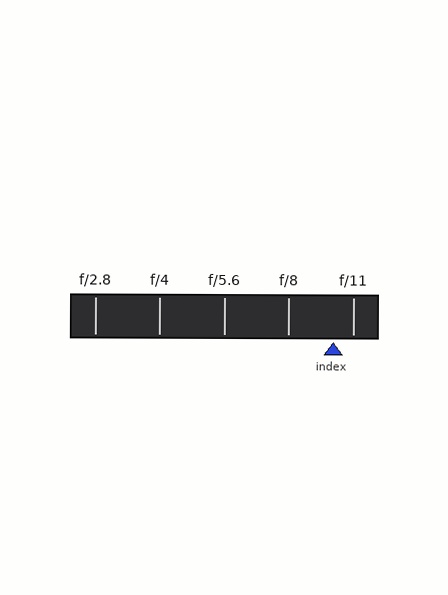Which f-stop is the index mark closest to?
The index mark is closest to f/11.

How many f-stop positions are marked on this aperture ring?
There are 5 f-stop positions marked.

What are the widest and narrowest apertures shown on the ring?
The widest aperture shown is f/2.8 and the narrowest is f/11.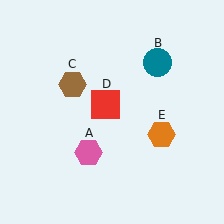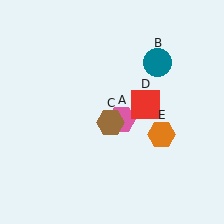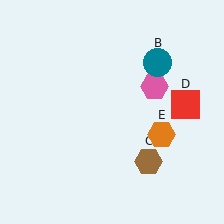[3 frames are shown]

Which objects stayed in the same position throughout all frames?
Teal circle (object B) and orange hexagon (object E) remained stationary.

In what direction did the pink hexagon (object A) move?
The pink hexagon (object A) moved up and to the right.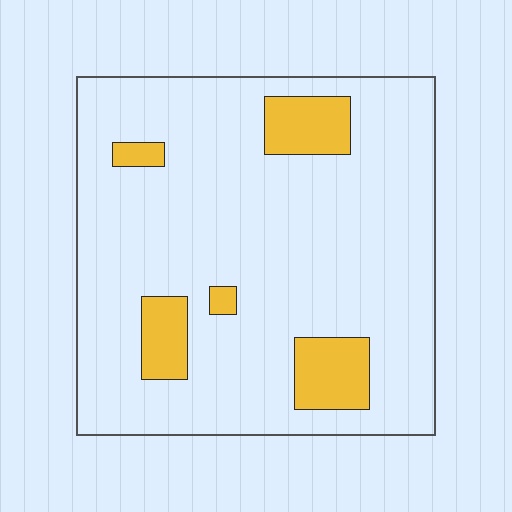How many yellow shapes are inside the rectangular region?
5.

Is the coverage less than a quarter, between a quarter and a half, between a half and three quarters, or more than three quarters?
Less than a quarter.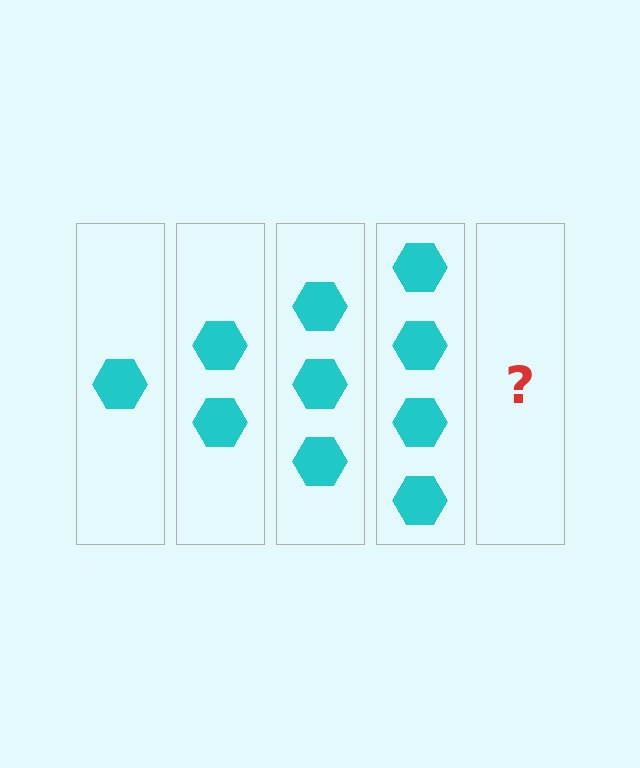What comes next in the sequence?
The next element should be 5 hexagons.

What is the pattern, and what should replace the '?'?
The pattern is that each step adds one more hexagon. The '?' should be 5 hexagons.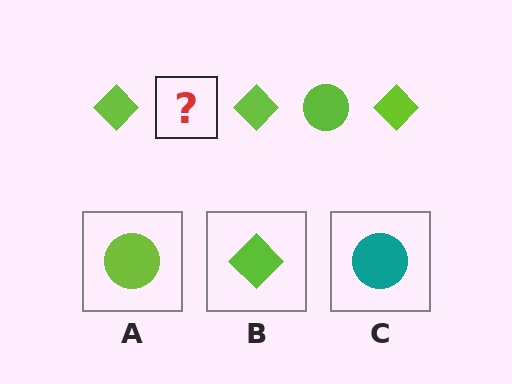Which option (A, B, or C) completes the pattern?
A.